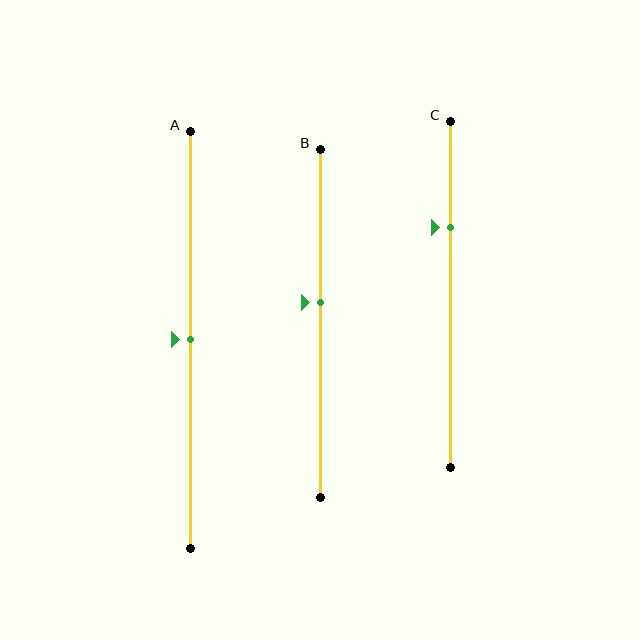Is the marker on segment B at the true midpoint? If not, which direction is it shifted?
No, the marker on segment B is shifted upward by about 6% of the segment length.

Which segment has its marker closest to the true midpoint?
Segment A has its marker closest to the true midpoint.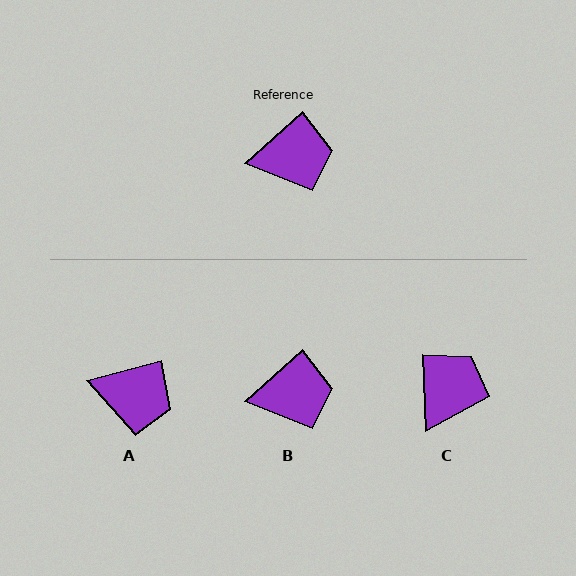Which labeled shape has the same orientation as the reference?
B.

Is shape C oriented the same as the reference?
No, it is off by about 51 degrees.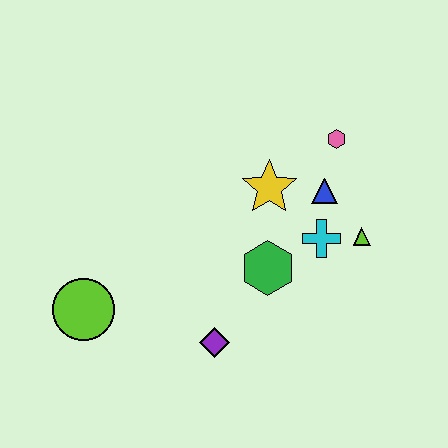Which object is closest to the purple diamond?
The green hexagon is closest to the purple diamond.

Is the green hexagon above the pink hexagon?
No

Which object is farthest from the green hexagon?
The lime circle is farthest from the green hexagon.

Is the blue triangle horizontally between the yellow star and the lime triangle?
Yes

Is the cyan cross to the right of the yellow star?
Yes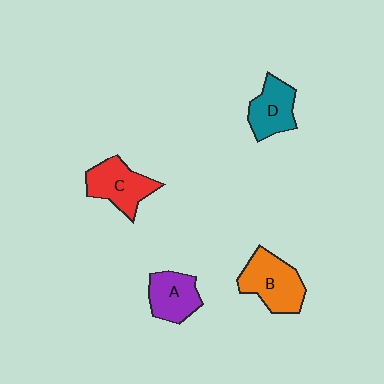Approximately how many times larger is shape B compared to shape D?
Approximately 1.3 times.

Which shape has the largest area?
Shape B (orange).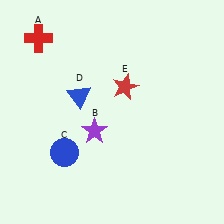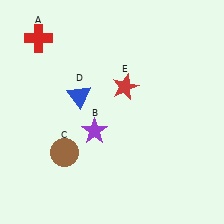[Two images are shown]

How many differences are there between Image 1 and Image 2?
There is 1 difference between the two images.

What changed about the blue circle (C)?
In Image 1, C is blue. In Image 2, it changed to brown.